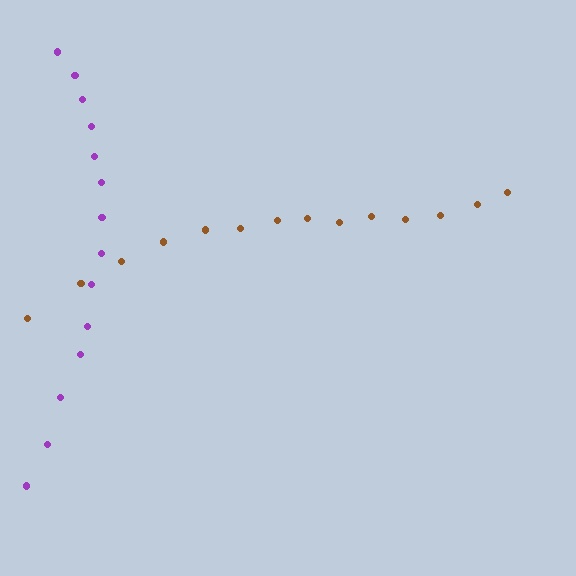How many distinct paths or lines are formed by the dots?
There are 2 distinct paths.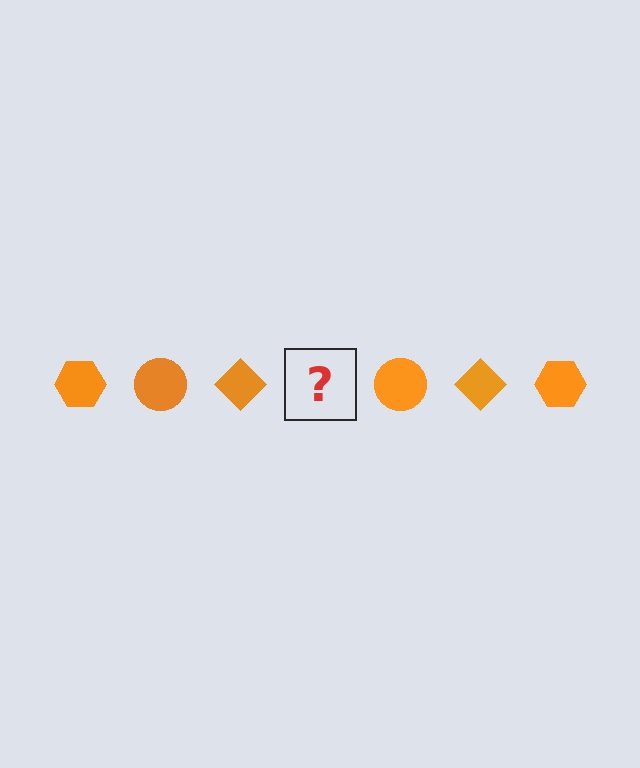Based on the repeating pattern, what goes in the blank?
The blank should be an orange hexagon.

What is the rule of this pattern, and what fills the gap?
The rule is that the pattern cycles through hexagon, circle, diamond shapes in orange. The gap should be filled with an orange hexagon.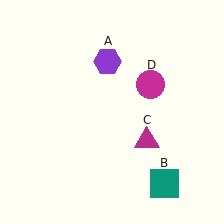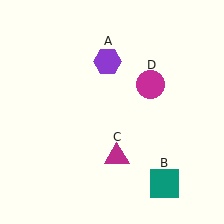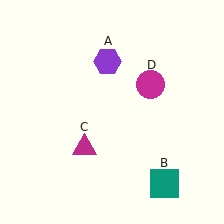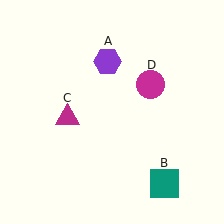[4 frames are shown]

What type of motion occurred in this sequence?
The magenta triangle (object C) rotated clockwise around the center of the scene.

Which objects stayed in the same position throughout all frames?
Purple hexagon (object A) and teal square (object B) and magenta circle (object D) remained stationary.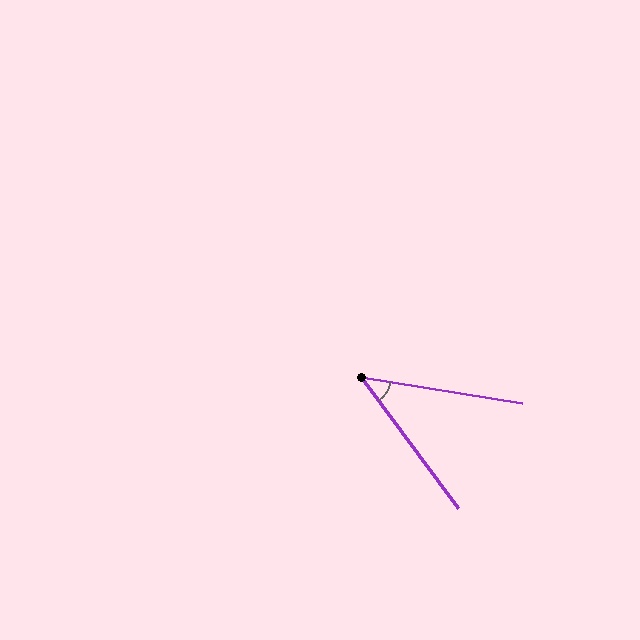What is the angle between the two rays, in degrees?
Approximately 44 degrees.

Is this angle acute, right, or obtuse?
It is acute.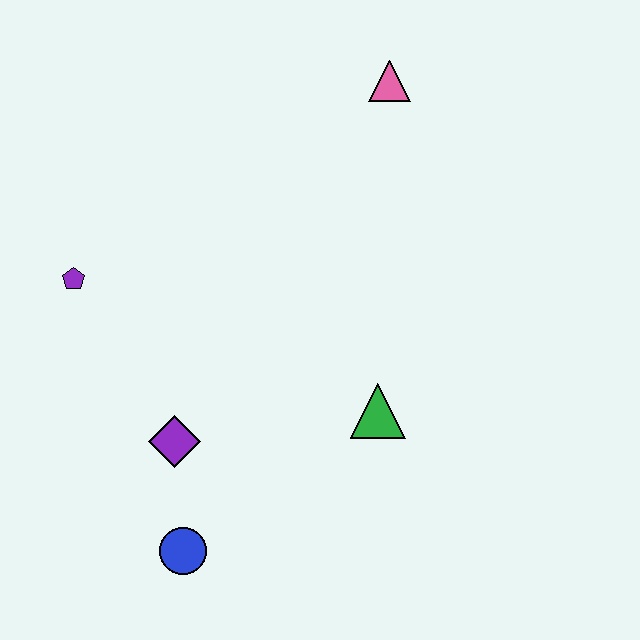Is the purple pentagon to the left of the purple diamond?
Yes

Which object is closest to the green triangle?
The purple diamond is closest to the green triangle.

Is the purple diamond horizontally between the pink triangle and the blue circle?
No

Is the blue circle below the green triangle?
Yes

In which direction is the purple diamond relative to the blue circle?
The purple diamond is above the blue circle.